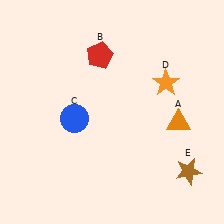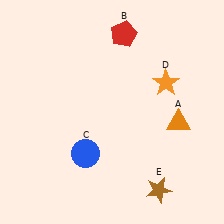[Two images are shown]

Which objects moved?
The objects that moved are: the red pentagon (B), the blue circle (C), the brown star (E).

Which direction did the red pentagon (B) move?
The red pentagon (B) moved right.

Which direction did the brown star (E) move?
The brown star (E) moved left.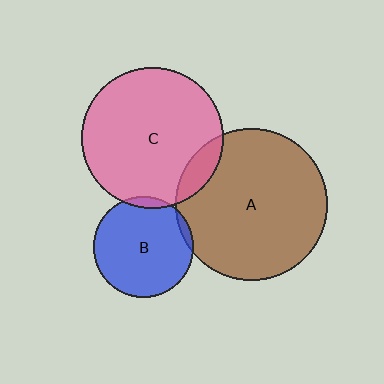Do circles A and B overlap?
Yes.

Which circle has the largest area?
Circle A (brown).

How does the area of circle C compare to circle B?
Approximately 2.0 times.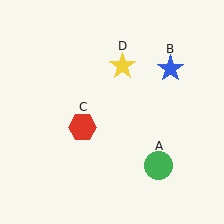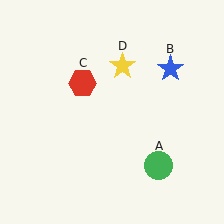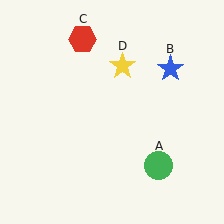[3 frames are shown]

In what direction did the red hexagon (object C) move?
The red hexagon (object C) moved up.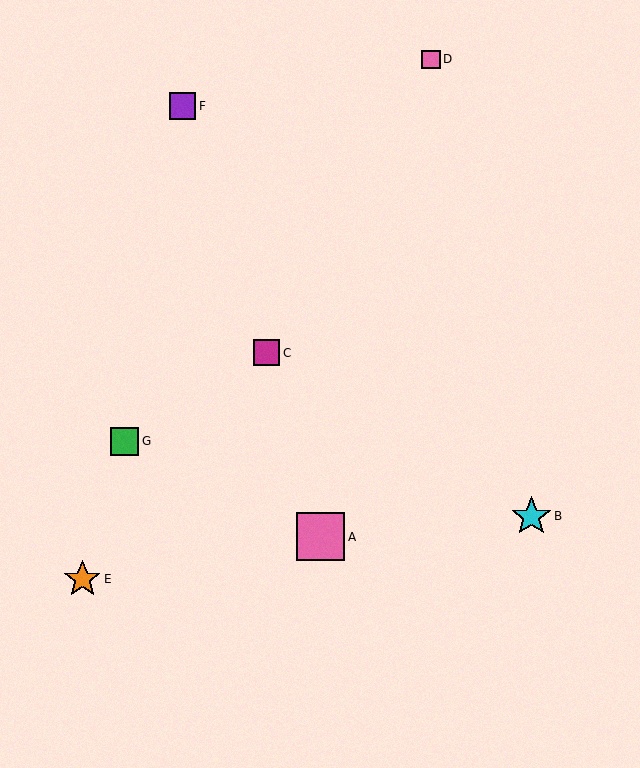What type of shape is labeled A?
Shape A is a pink square.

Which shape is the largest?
The pink square (labeled A) is the largest.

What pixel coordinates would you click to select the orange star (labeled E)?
Click at (82, 579) to select the orange star E.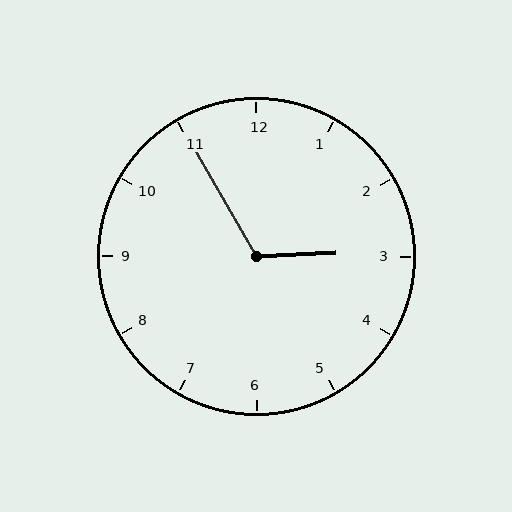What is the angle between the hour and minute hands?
Approximately 118 degrees.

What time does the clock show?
2:55.